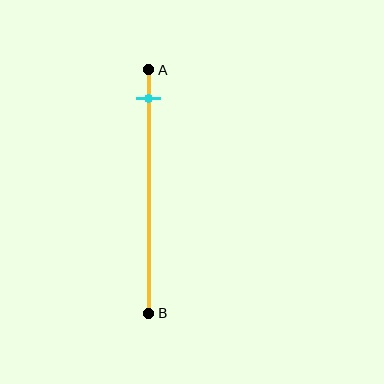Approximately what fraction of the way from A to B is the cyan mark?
The cyan mark is approximately 10% of the way from A to B.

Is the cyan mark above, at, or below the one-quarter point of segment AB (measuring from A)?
The cyan mark is above the one-quarter point of segment AB.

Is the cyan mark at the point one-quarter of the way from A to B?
No, the mark is at about 10% from A, not at the 25% one-quarter point.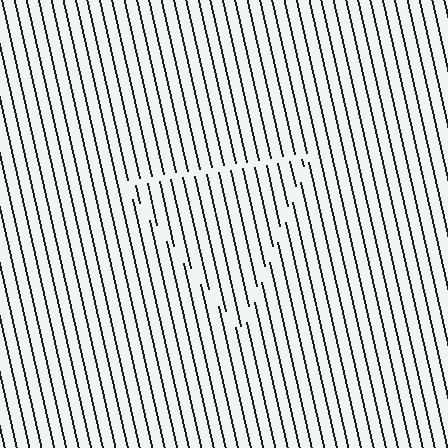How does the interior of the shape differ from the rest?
The interior of the shape contains the same grating, shifted by half a period — the contour is defined by the phase discontinuity where line-ends from the inner and outer gratings abut.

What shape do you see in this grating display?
An illusory triangle. The interior of the shape contains the same grating, shifted by half a period — the contour is defined by the phase discontinuity where line-ends from the inner and outer gratings abut.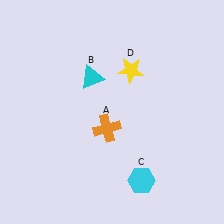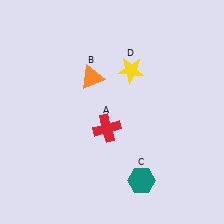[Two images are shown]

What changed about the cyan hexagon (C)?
In Image 1, C is cyan. In Image 2, it changed to teal.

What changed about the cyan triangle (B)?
In Image 1, B is cyan. In Image 2, it changed to orange.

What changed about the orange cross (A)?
In Image 1, A is orange. In Image 2, it changed to red.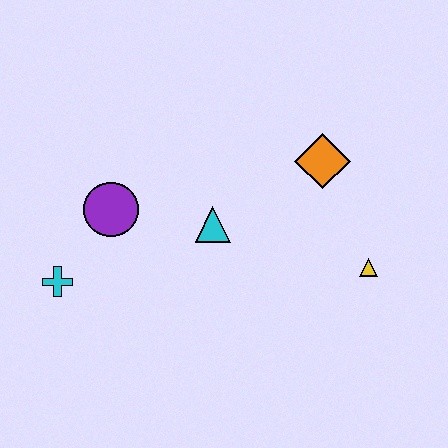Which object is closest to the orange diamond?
The yellow triangle is closest to the orange diamond.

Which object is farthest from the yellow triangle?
The cyan cross is farthest from the yellow triangle.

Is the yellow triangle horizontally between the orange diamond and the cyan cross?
No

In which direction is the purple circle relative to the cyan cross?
The purple circle is above the cyan cross.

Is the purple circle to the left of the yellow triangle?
Yes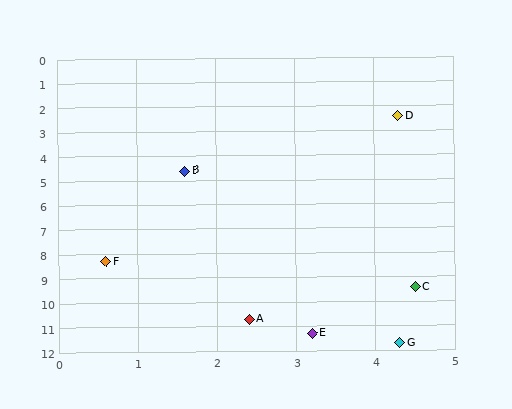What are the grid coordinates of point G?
Point G is at approximately (4.3, 11.7).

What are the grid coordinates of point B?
Point B is at approximately (1.6, 4.6).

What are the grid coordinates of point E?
Point E is at approximately (3.2, 11.3).